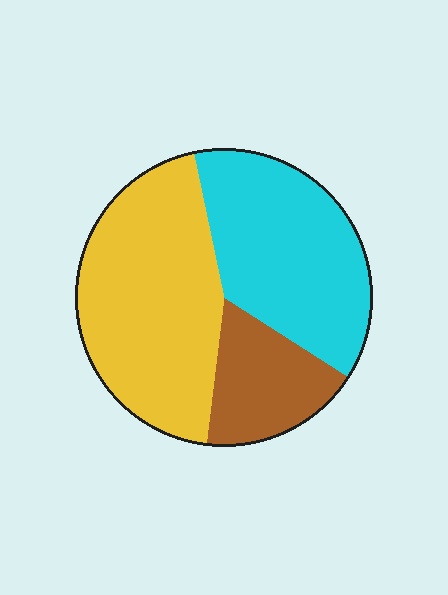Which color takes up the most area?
Yellow, at roughly 45%.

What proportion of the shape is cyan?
Cyan takes up about three eighths (3/8) of the shape.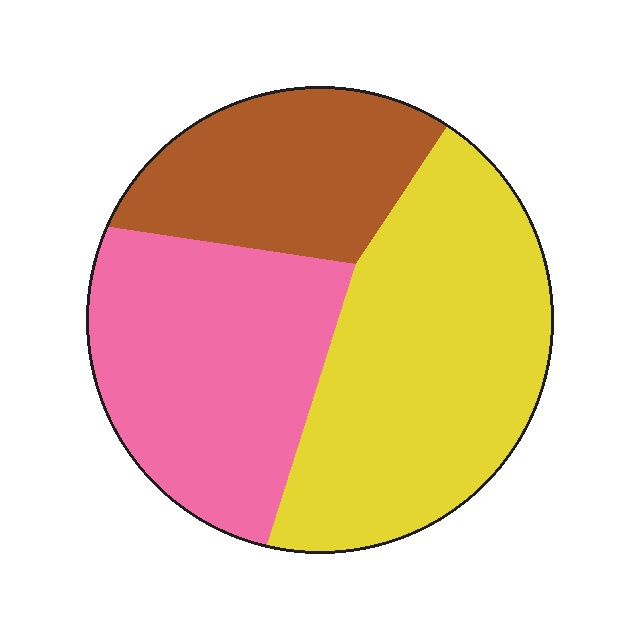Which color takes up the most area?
Yellow, at roughly 45%.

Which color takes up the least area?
Brown, at roughly 25%.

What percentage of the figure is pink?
Pink takes up between a third and a half of the figure.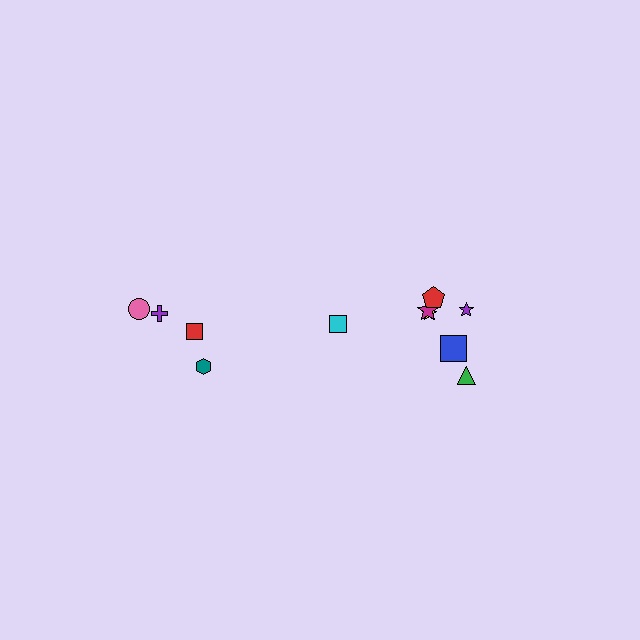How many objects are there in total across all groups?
There are 11 objects.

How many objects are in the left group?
There are 4 objects.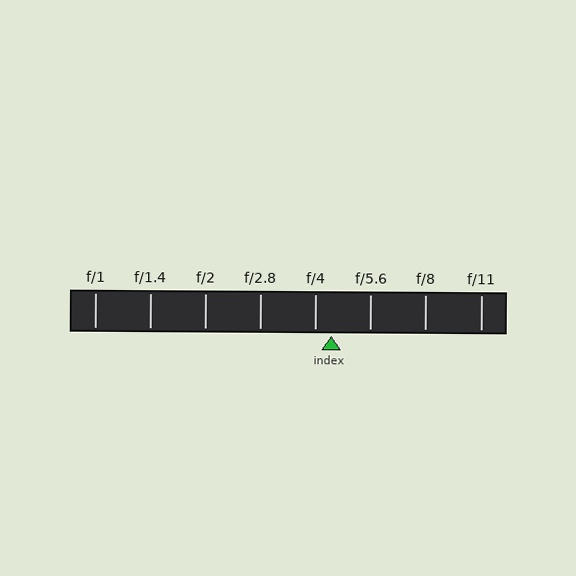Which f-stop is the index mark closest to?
The index mark is closest to f/4.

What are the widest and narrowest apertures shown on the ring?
The widest aperture shown is f/1 and the narrowest is f/11.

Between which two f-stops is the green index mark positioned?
The index mark is between f/4 and f/5.6.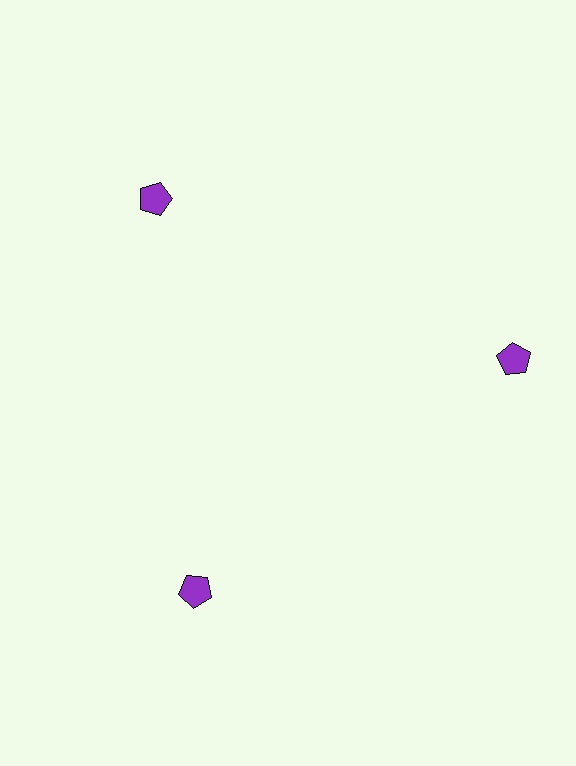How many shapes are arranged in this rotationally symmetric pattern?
There are 3 shapes, arranged in 3 groups of 1.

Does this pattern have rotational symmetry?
Yes, this pattern has 3-fold rotational symmetry. It looks the same after rotating 120 degrees around the center.